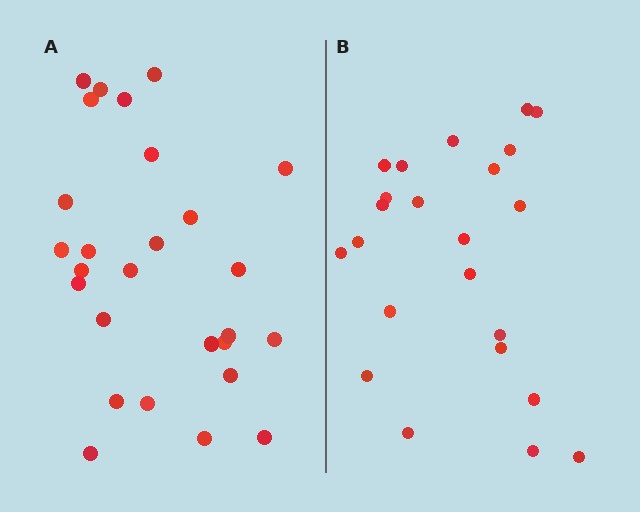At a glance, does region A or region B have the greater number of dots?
Region A (the left region) has more dots.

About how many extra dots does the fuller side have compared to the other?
Region A has about 4 more dots than region B.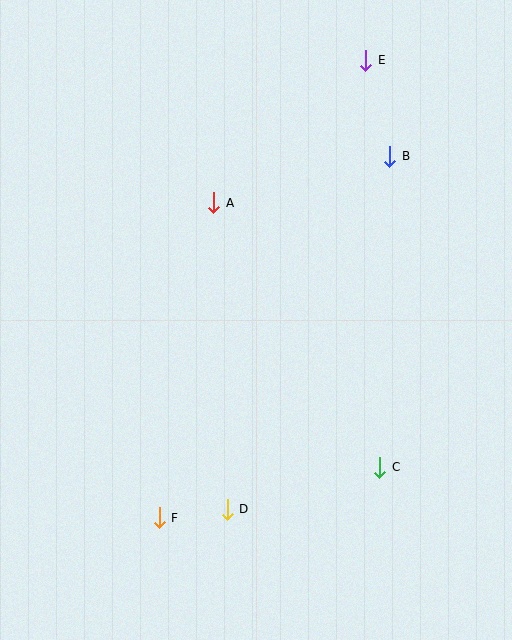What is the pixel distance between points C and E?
The distance between C and E is 407 pixels.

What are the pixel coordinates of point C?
Point C is at (380, 467).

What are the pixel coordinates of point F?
Point F is at (159, 518).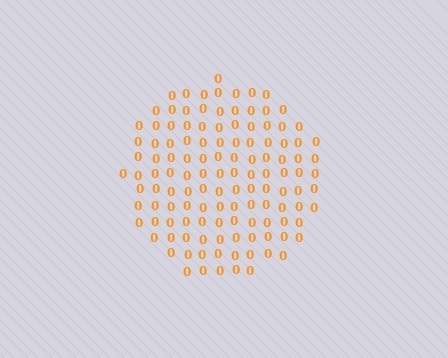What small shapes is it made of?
It is made of small digit 0's.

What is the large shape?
The large shape is a circle.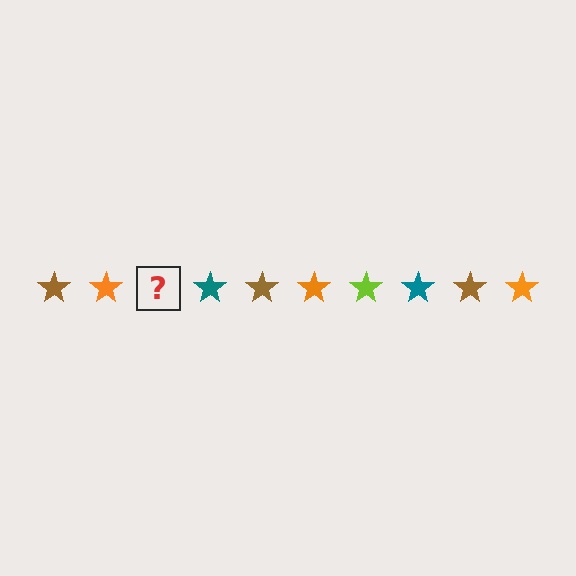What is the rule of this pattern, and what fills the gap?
The rule is that the pattern cycles through brown, orange, lime, teal stars. The gap should be filled with a lime star.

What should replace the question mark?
The question mark should be replaced with a lime star.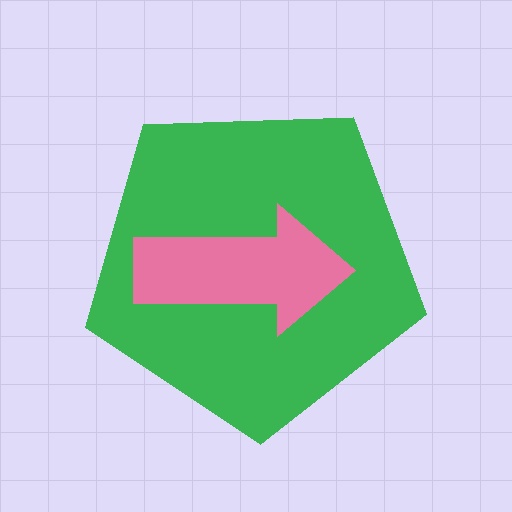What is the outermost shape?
The green pentagon.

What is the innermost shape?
The pink arrow.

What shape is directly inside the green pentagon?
The pink arrow.